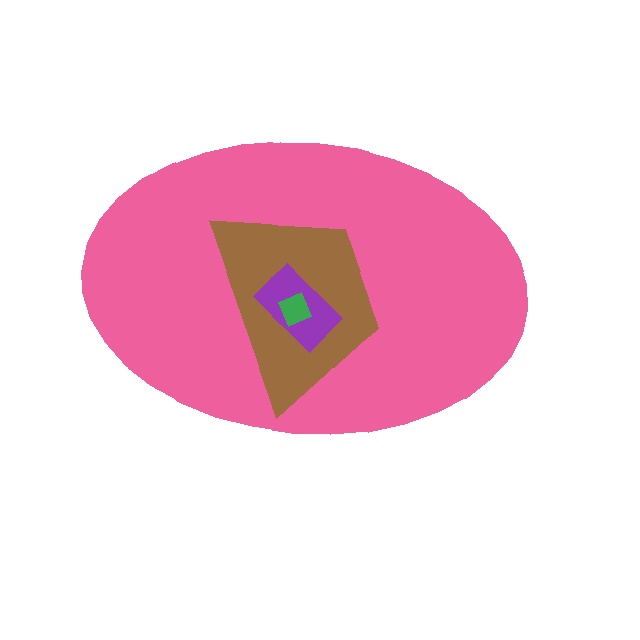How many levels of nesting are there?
4.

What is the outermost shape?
The pink ellipse.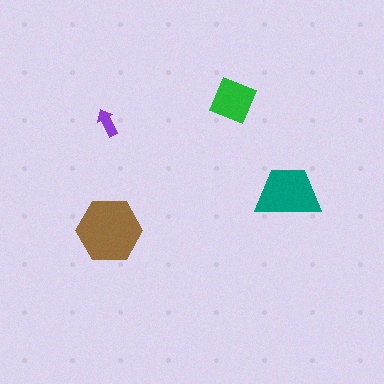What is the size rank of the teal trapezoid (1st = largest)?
2nd.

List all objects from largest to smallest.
The brown hexagon, the teal trapezoid, the green diamond, the purple arrow.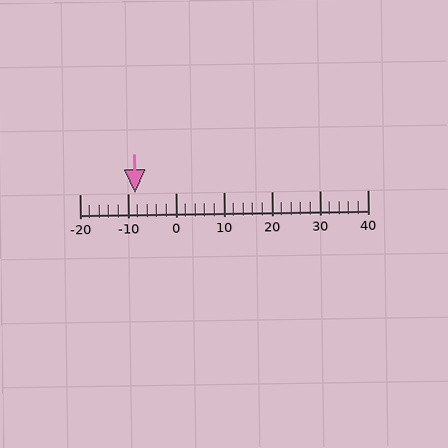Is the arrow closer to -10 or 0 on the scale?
The arrow is closer to -10.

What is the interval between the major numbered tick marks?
The major tick marks are spaced 10 units apart.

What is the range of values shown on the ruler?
The ruler shows values from -20 to 40.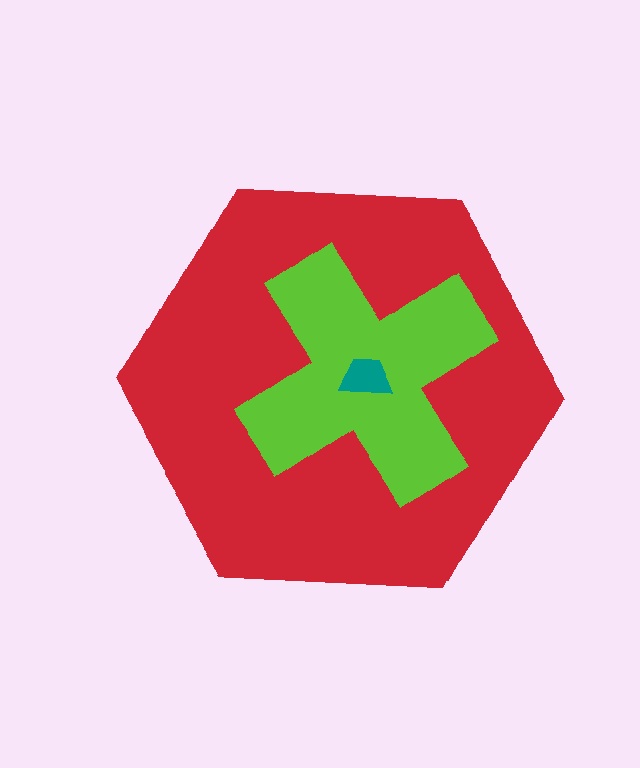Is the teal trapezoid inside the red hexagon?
Yes.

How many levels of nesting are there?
3.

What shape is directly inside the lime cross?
The teal trapezoid.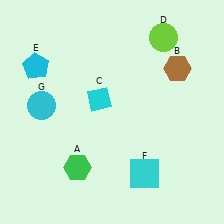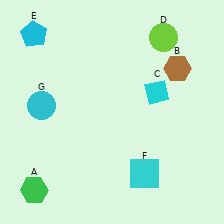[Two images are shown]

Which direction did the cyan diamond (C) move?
The cyan diamond (C) moved right.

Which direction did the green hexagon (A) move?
The green hexagon (A) moved left.